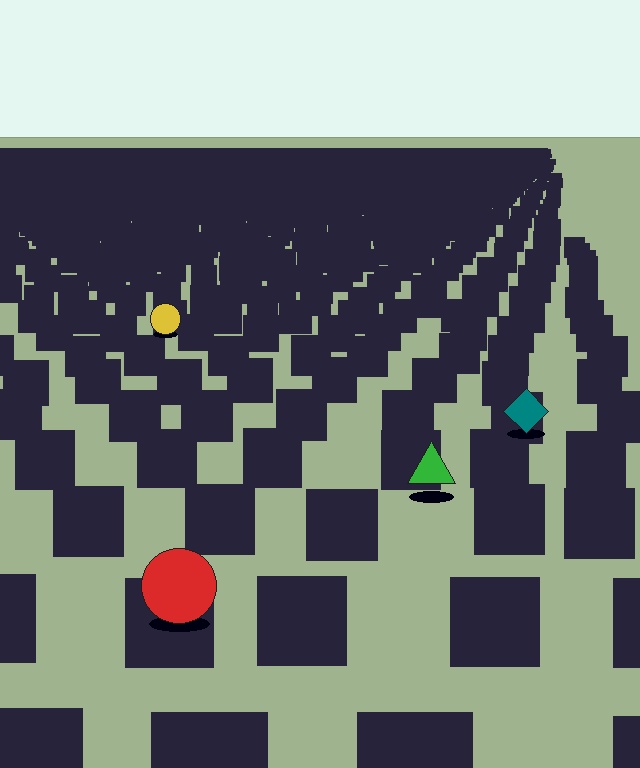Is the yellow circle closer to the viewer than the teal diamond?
No. The teal diamond is closer — you can tell from the texture gradient: the ground texture is coarser near it.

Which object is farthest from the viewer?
The yellow circle is farthest from the viewer. It appears smaller and the ground texture around it is denser.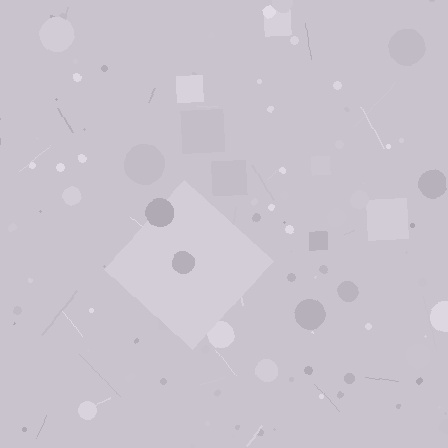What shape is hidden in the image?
A diamond is hidden in the image.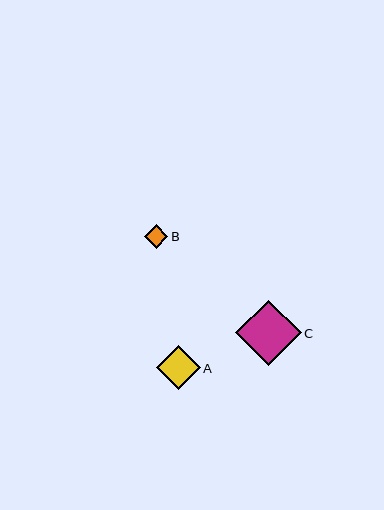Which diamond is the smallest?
Diamond B is the smallest with a size of approximately 24 pixels.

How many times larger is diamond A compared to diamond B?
Diamond A is approximately 1.9 times the size of diamond B.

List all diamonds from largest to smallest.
From largest to smallest: C, A, B.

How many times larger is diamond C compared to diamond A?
Diamond C is approximately 1.5 times the size of diamond A.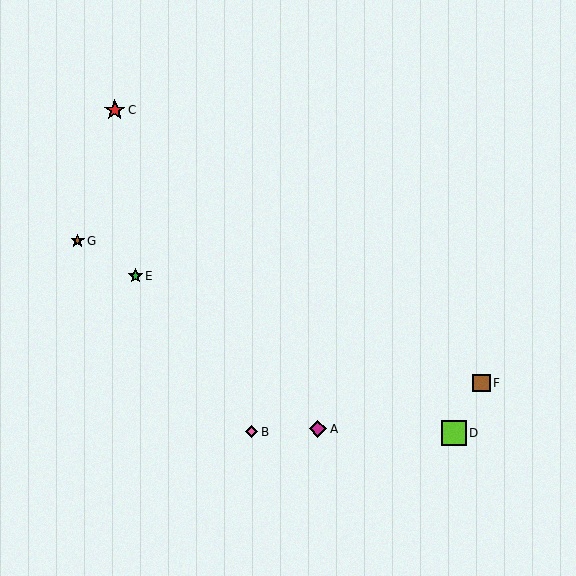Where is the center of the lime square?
The center of the lime square is at (454, 433).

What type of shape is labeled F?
Shape F is a brown square.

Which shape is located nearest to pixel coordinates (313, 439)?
The magenta diamond (labeled A) at (318, 429) is nearest to that location.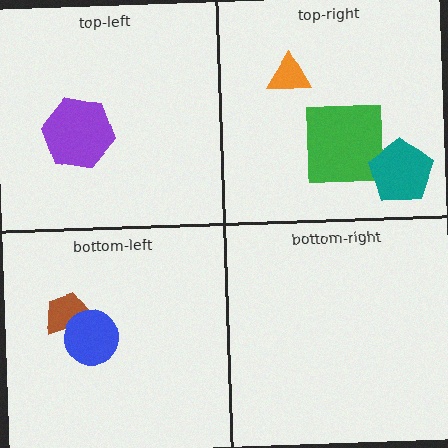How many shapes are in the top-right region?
3.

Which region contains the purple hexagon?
The top-left region.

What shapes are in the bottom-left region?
The brown trapezoid, the blue circle.